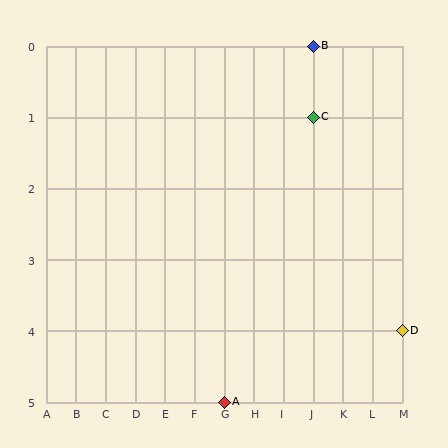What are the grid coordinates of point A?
Point A is at grid coordinates (G, 5).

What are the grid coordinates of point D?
Point D is at grid coordinates (M, 4).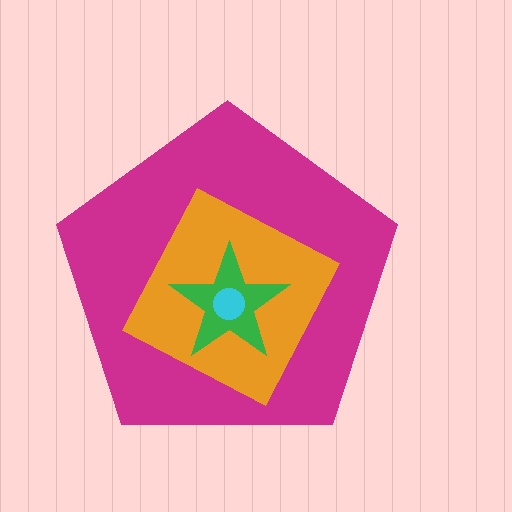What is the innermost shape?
The cyan circle.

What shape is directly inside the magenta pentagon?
The orange diamond.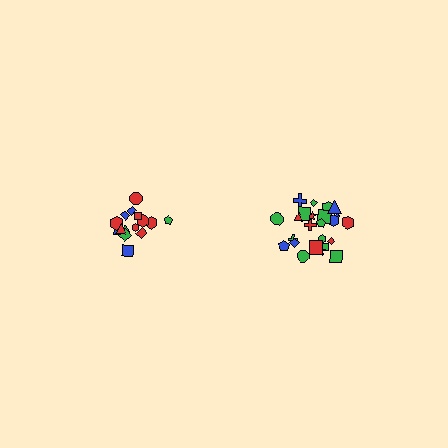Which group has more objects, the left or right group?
The right group.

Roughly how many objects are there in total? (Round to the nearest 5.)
Roughly 40 objects in total.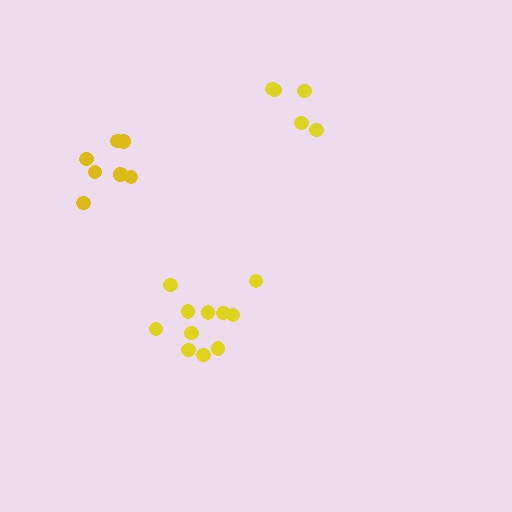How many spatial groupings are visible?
There are 3 spatial groupings.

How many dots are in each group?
Group 1: 11 dots, Group 2: 5 dots, Group 3: 7 dots (23 total).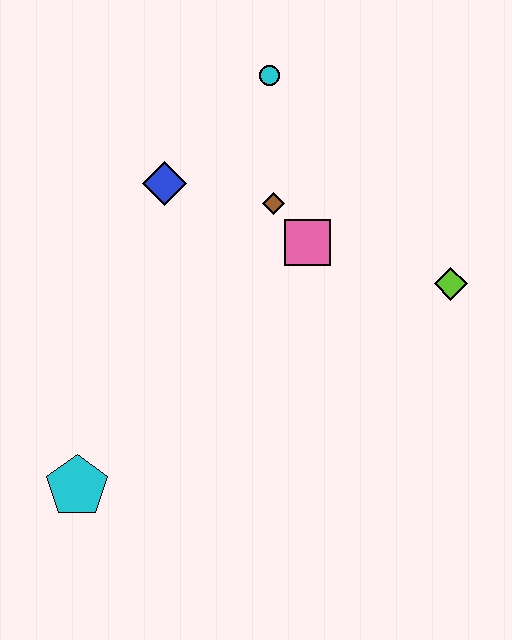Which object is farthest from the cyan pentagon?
The cyan circle is farthest from the cyan pentagon.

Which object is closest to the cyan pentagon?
The blue diamond is closest to the cyan pentagon.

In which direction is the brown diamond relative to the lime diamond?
The brown diamond is to the left of the lime diamond.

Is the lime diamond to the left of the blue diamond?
No